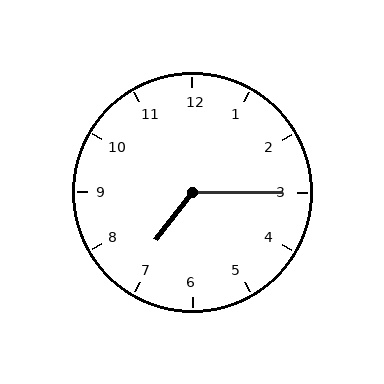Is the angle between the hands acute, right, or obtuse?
It is obtuse.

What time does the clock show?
7:15.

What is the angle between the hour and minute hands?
Approximately 128 degrees.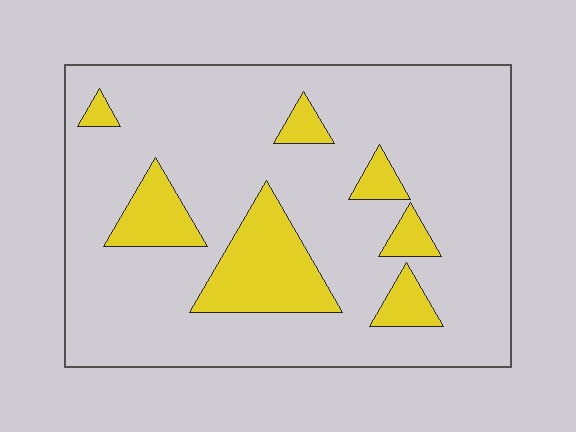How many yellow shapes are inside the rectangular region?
7.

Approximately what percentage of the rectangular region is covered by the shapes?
Approximately 15%.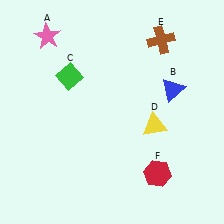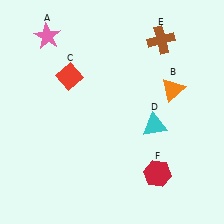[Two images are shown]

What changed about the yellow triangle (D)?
In Image 1, D is yellow. In Image 2, it changed to cyan.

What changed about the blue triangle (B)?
In Image 1, B is blue. In Image 2, it changed to orange.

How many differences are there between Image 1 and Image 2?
There are 3 differences between the two images.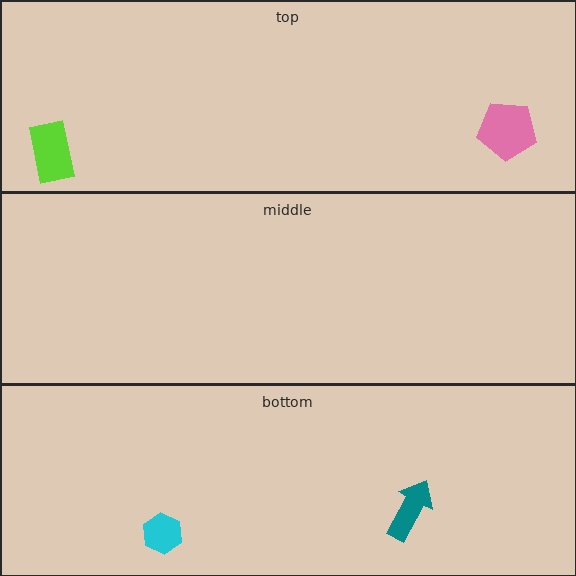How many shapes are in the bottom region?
2.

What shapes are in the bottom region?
The cyan hexagon, the teal arrow.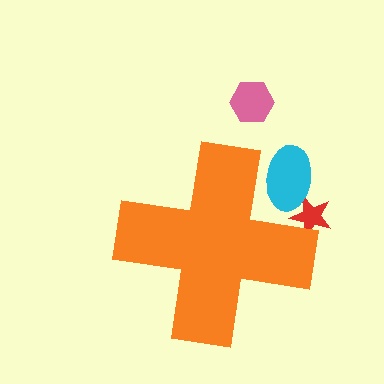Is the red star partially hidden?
Yes, the red star is partially hidden behind the orange cross.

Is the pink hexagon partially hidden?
No, the pink hexagon is fully visible.